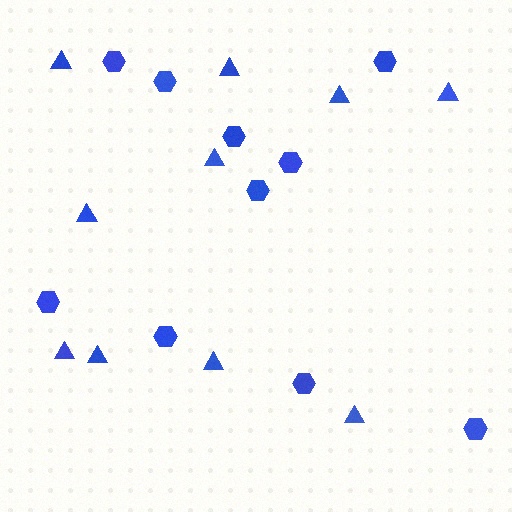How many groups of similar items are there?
There are 2 groups: one group of triangles (10) and one group of hexagons (10).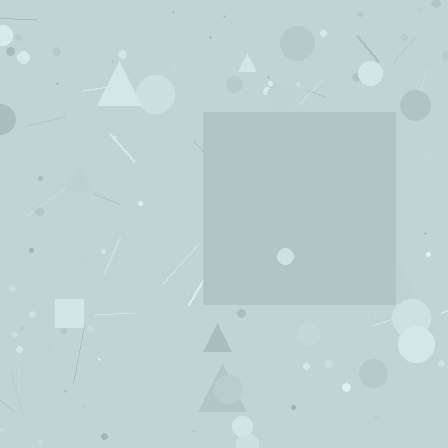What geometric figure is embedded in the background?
A square is embedded in the background.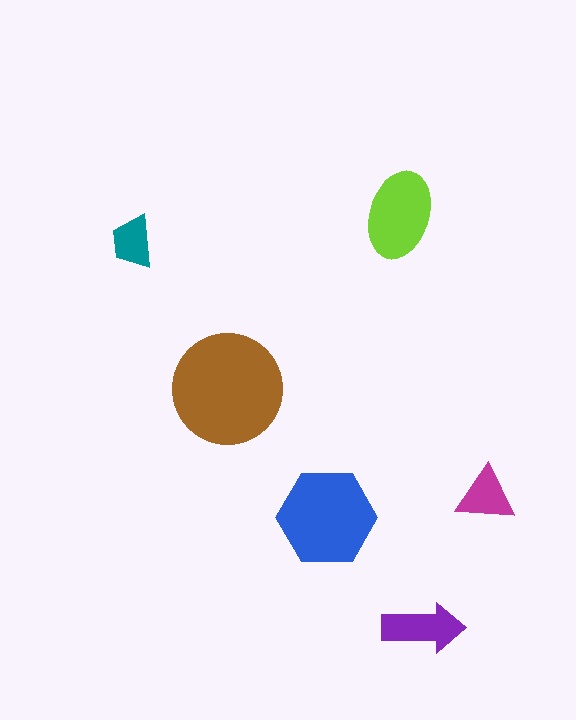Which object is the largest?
The brown circle.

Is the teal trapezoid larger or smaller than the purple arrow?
Smaller.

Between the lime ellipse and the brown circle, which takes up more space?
The brown circle.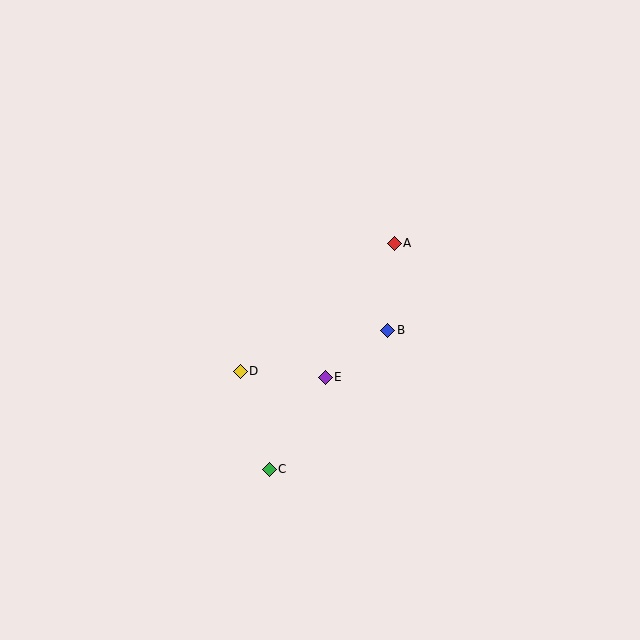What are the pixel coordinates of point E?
Point E is at (325, 377).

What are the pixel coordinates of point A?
Point A is at (394, 243).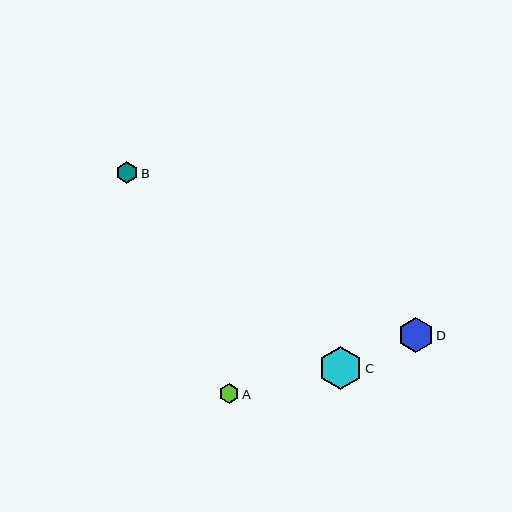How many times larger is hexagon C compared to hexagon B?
Hexagon C is approximately 2.0 times the size of hexagon B.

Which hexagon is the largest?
Hexagon C is the largest with a size of approximately 43 pixels.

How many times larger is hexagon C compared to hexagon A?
Hexagon C is approximately 2.2 times the size of hexagon A.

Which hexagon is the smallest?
Hexagon A is the smallest with a size of approximately 20 pixels.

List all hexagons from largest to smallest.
From largest to smallest: C, D, B, A.